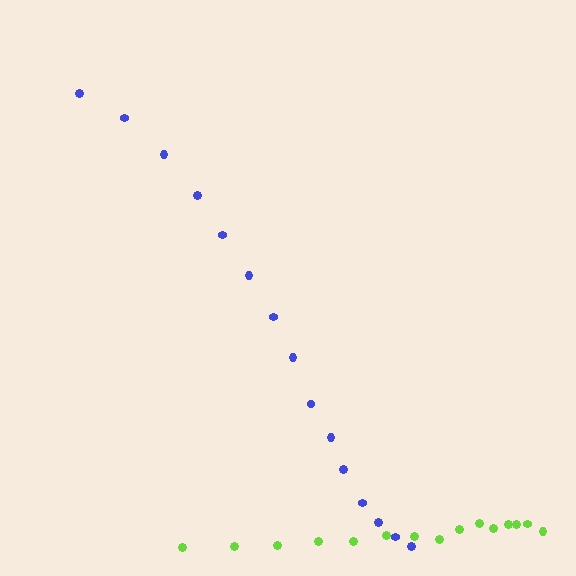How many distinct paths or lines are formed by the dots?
There are 2 distinct paths.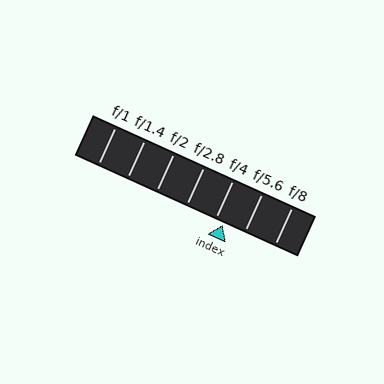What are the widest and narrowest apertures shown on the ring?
The widest aperture shown is f/1 and the narrowest is f/8.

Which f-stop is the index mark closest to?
The index mark is closest to f/4.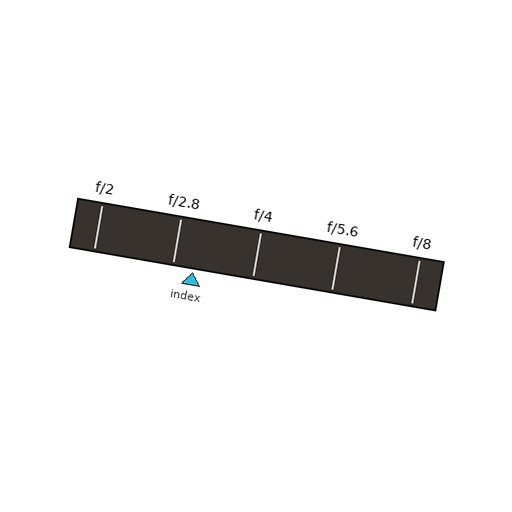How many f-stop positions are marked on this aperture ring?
There are 5 f-stop positions marked.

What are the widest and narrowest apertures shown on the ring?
The widest aperture shown is f/2 and the narrowest is f/8.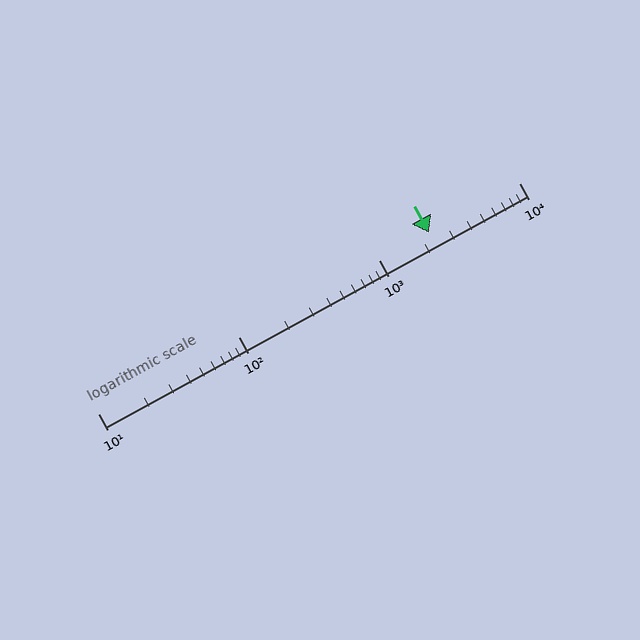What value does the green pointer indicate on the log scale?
The pointer indicates approximately 2300.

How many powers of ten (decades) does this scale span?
The scale spans 3 decades, from 10 to 10000.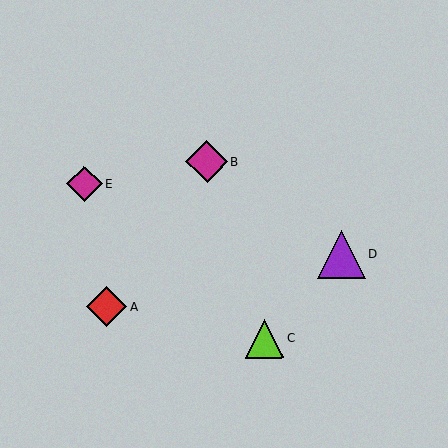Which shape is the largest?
The purple triangle (labeled D) is the largest.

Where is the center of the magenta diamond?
The center of the magenta diamond is at (84, 184).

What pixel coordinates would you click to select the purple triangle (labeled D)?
Click at (341, 254) to select the purple triangle D.